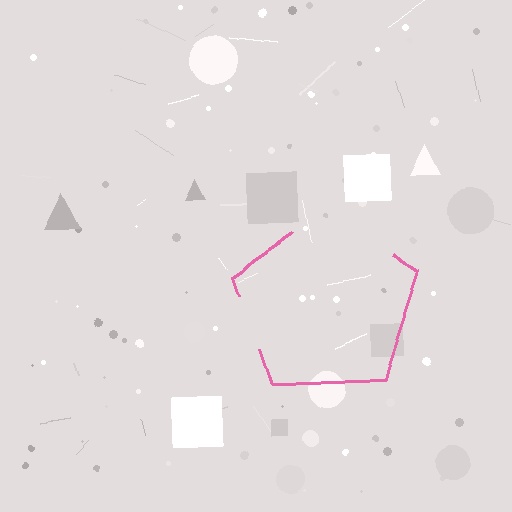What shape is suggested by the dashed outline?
The dashed outline suggests a pentagon.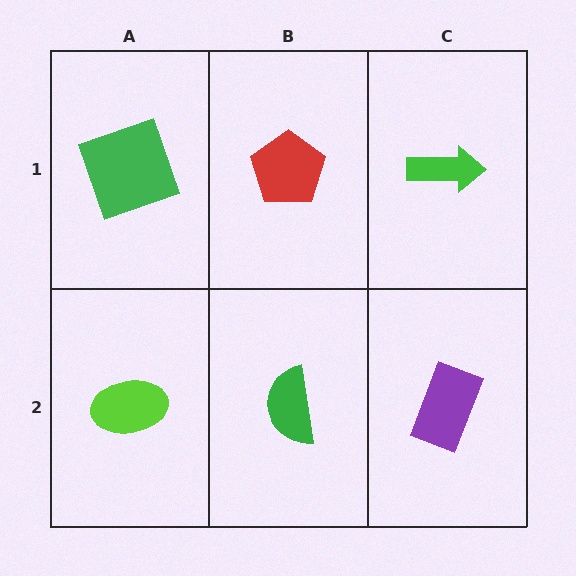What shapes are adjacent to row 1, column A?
A lime ellipse (row 2, column A), a red pentagon (row 1, column B).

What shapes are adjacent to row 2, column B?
A red pentagon (row 1, column B), a lime ellipse (row 2, column A), a purple rectangle (row 2, column C).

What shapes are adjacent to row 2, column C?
A green arrow (row 1, column C), a green semicircle (row 2, column B).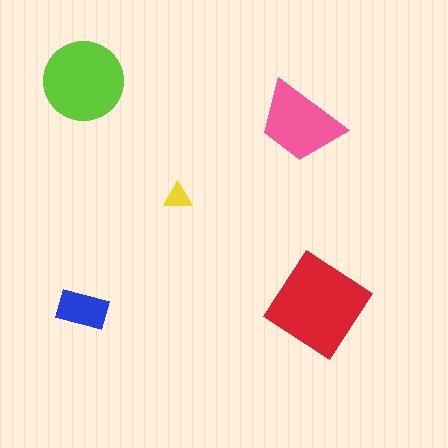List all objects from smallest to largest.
The yellow triangle, the blue rectangle, the pink trapezoid, the lime circle, the red diamond.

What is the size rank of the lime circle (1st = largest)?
2nd.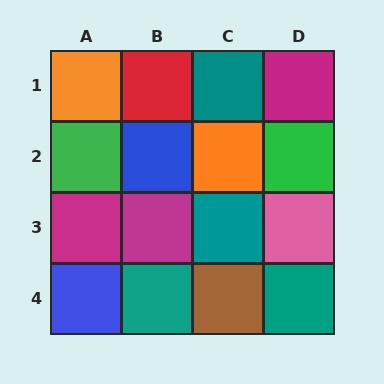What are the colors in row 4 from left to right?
Blue, teal, brown, teal.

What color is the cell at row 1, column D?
Magenta.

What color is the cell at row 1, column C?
Teal.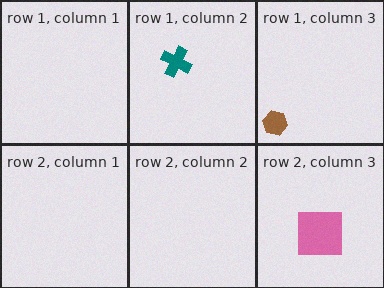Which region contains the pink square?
The row 2, column 3 region.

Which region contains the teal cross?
The row 1, column 2 region.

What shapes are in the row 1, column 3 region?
The brown hexagon.